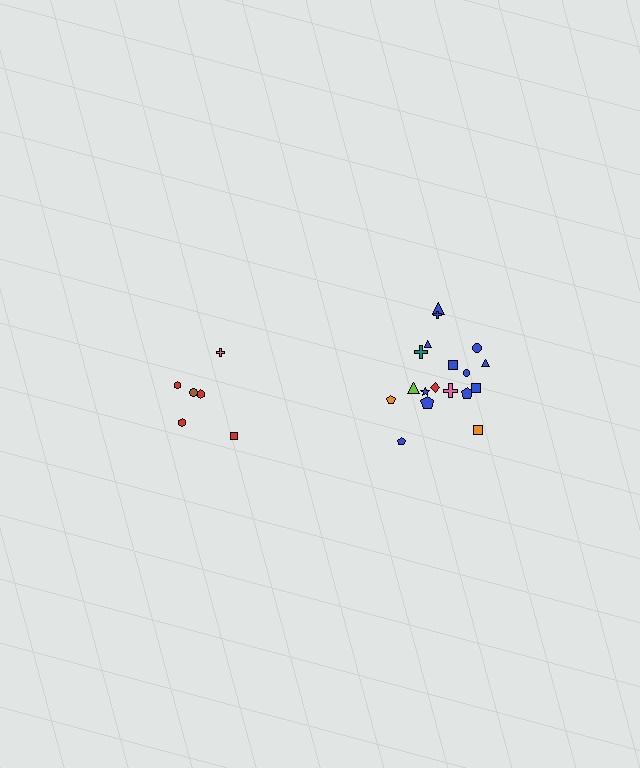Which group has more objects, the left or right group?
The right group.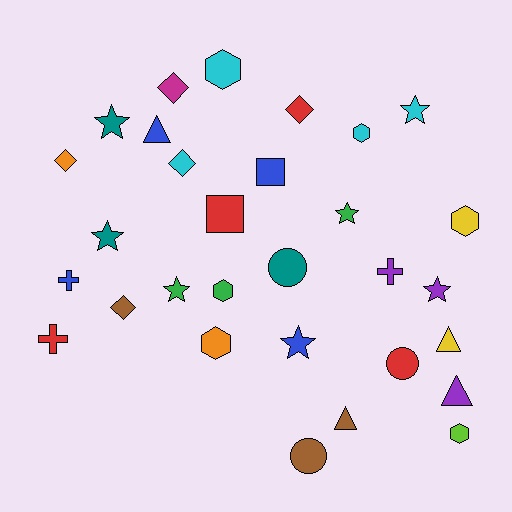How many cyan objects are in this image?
There are 4 cyan objects.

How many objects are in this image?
There are 30 objects.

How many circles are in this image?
There are 3 circles.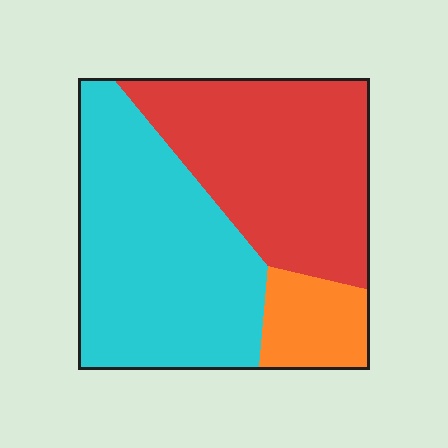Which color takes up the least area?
Orange, at roughly 10%.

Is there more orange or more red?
Red.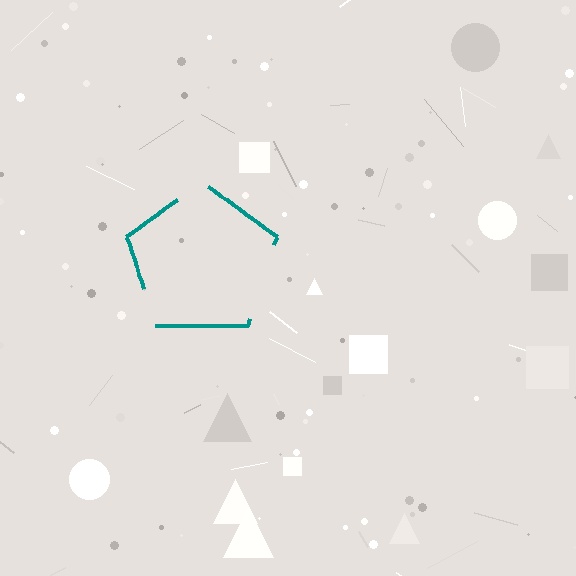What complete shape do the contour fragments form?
The contour fragments form a pentagon.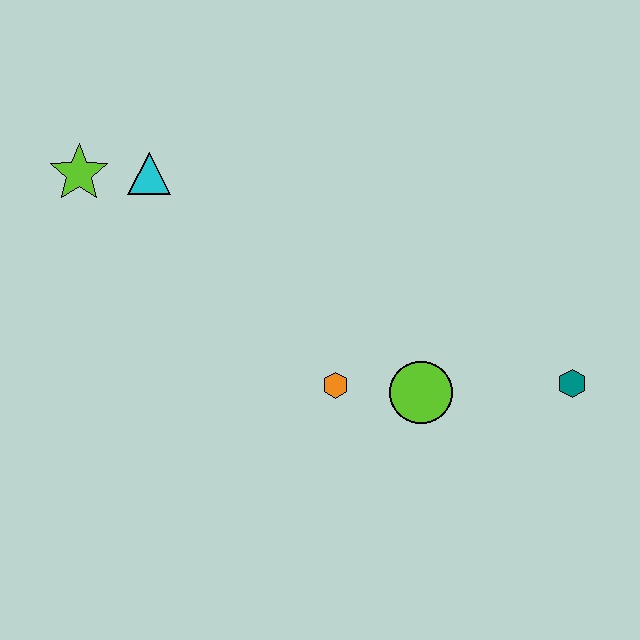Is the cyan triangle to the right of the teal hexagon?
No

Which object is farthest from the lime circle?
The lime star is farthest from the lime circle.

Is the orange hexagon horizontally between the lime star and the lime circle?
Yes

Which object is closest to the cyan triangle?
The lime star is closest to the cyan triangle.